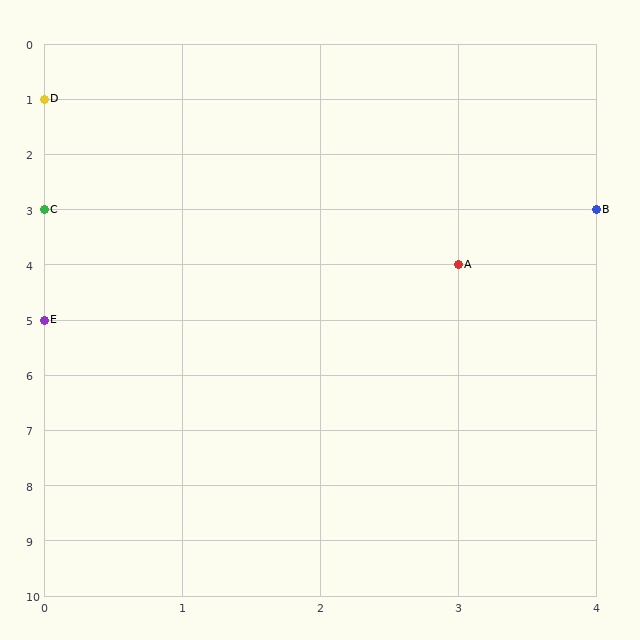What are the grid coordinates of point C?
Point C is at grid coordinates (0, 3).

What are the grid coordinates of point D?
Point D is at grid coordinates (0, 1).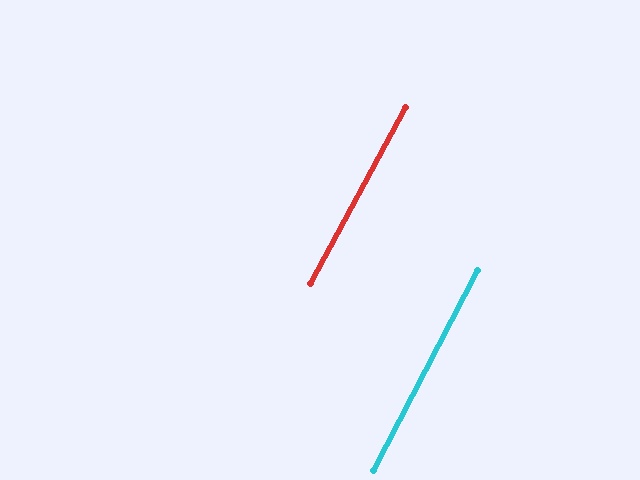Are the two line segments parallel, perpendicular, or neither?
Parallel — their directions differ by only 0.9°.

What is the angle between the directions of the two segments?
Approximately 1 degree.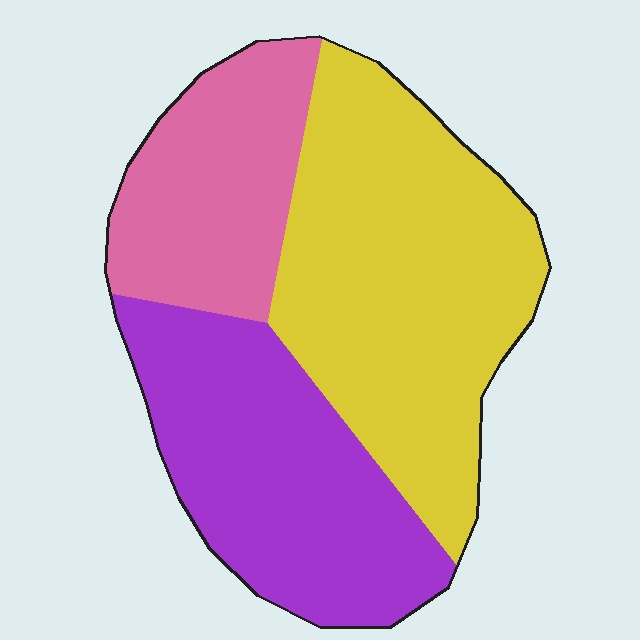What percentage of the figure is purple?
Purple takes up about one third (1/3) of the figure.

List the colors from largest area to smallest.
From largest to smallest: yellow, purple, pink.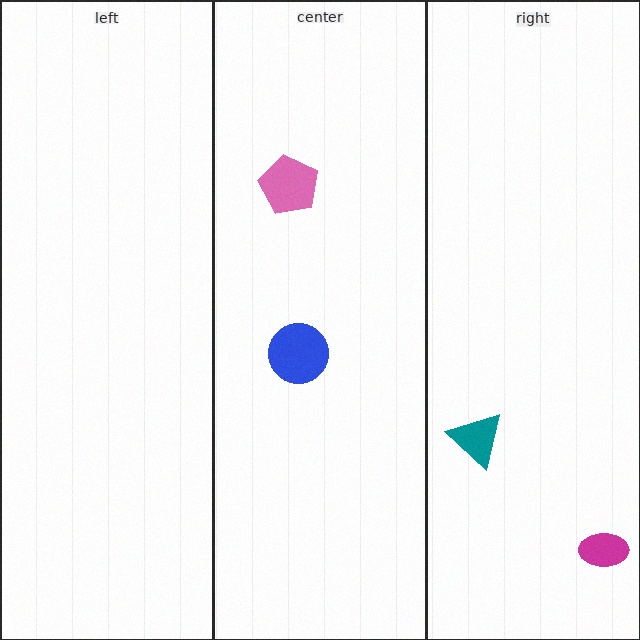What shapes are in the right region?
The teal triangle, the magenta ellipse.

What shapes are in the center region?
The pink pentagon, the blue circle.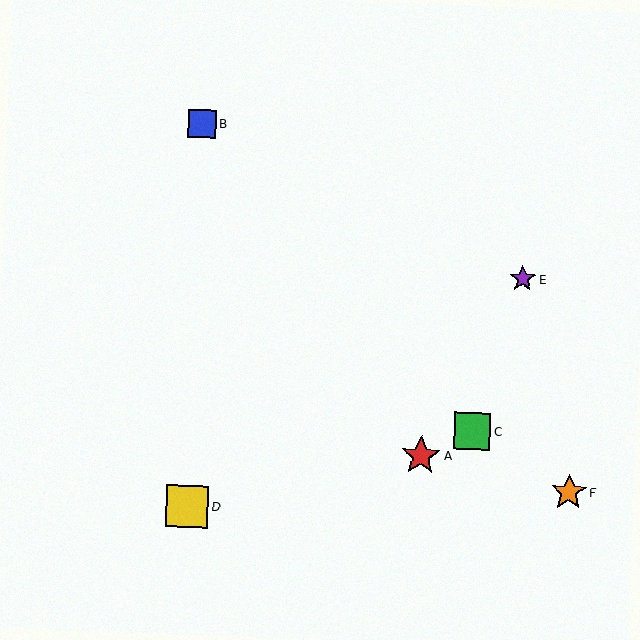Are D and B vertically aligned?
Yes, both are at x≈187.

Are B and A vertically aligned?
No, B is at x≈202 and A is at x≈421.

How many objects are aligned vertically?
2 objects (B, D) are aligned vertically.